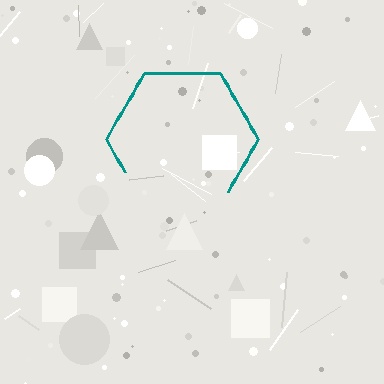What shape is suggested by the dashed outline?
The dashed outline suggests a hexagon.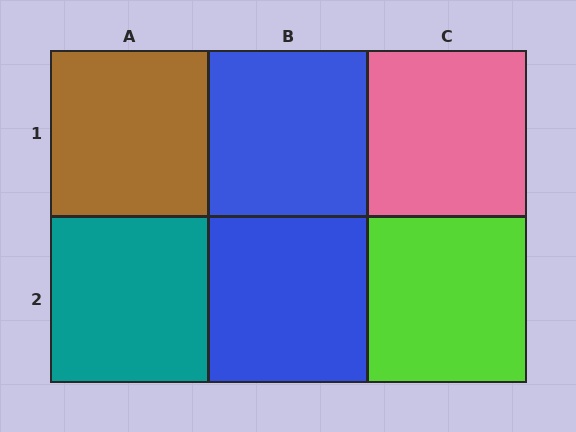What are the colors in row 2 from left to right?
Teal, blue, lime.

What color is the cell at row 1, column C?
Pink.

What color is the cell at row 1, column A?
Brown.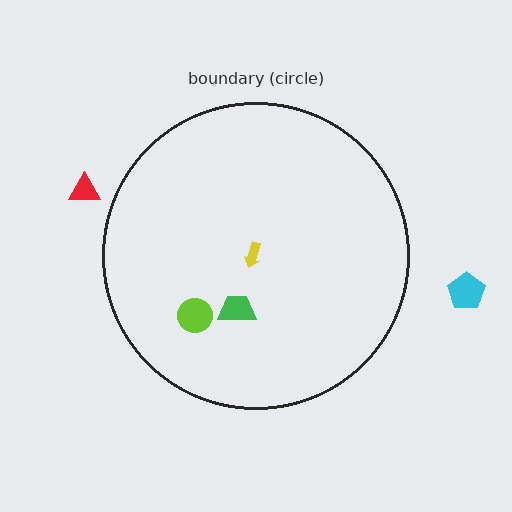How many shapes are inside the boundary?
3 inside, 2 outside.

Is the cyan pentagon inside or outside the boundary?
Outside.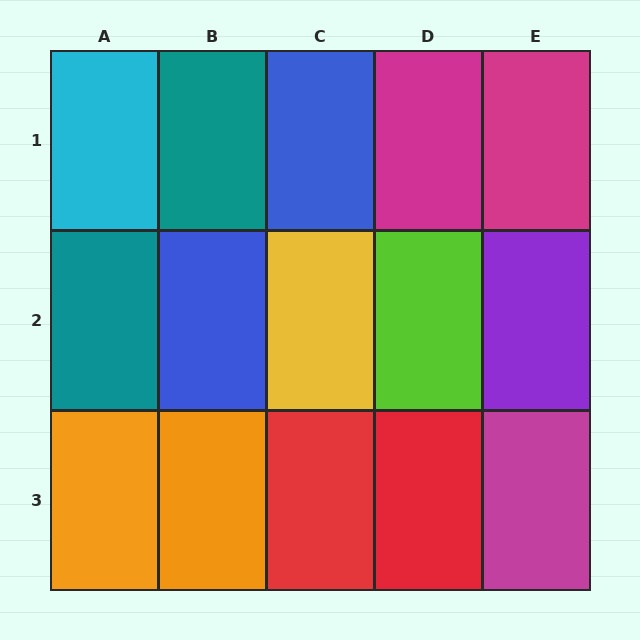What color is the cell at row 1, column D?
Magenta.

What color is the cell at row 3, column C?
Red.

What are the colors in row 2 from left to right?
Teal, blue, yellow, lime, purple.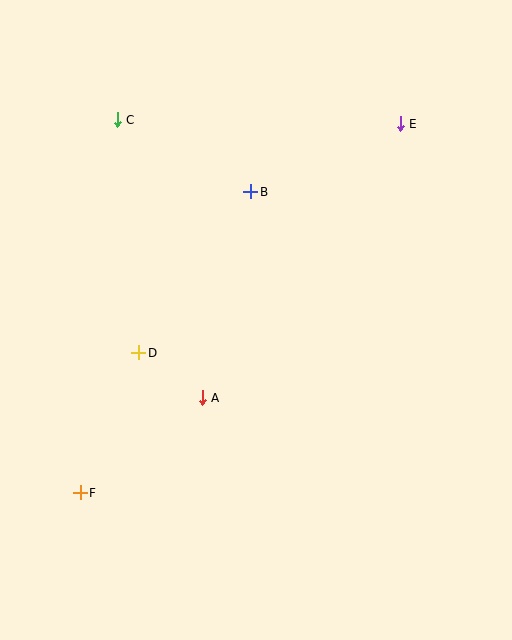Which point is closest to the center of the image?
Point A at (202, 398) is closest to the center.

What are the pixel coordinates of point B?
Point B is at (251, 192).